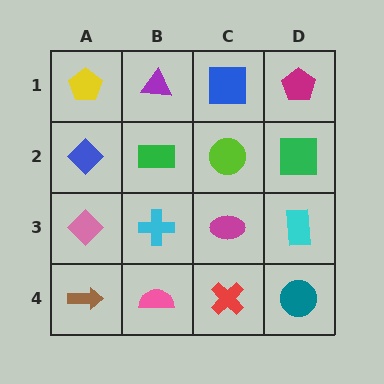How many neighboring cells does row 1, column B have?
3.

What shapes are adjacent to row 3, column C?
A lime circle (row 2, column C), a red cross (row 4, column C), a cyan cross (row 3, column B), a cyan rectangle (row 3, column D).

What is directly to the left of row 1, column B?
A yellow pentagon.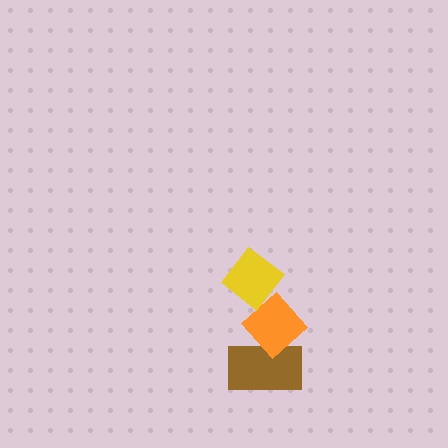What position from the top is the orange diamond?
The orange diamond is 2nd from the top.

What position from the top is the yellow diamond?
The yellow diamond is 1st from the top.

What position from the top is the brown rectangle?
The brown rectangle is 3rd from the top.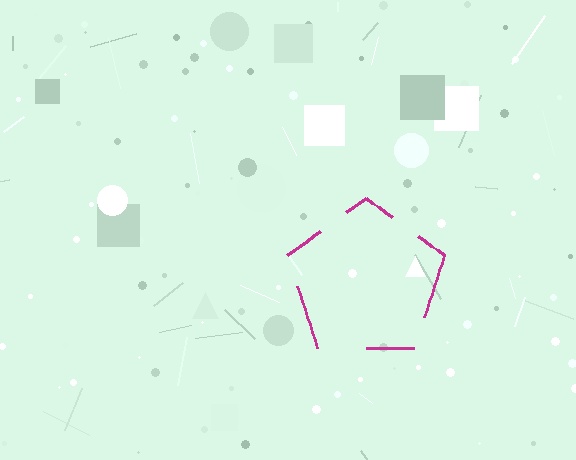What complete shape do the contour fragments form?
The contour fragments form a pentagon.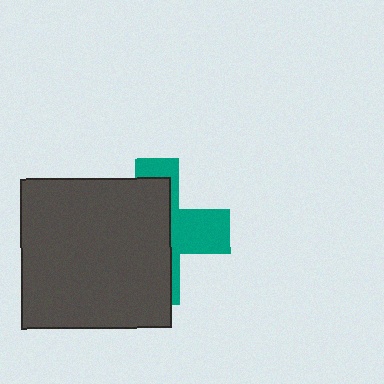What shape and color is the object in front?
The object in front is a dark gray square.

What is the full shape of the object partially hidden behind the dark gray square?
The partially hidden object is a teal cross.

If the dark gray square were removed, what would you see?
You would see the complete teal cross.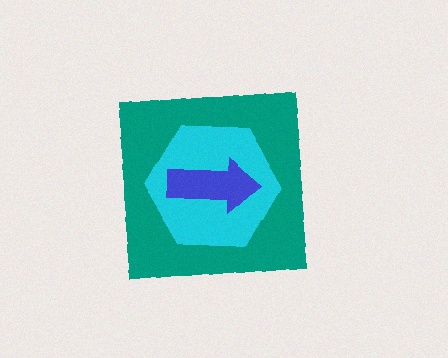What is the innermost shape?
The blue arrow.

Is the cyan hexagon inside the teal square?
Yes.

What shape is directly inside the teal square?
The cyan hexagon.